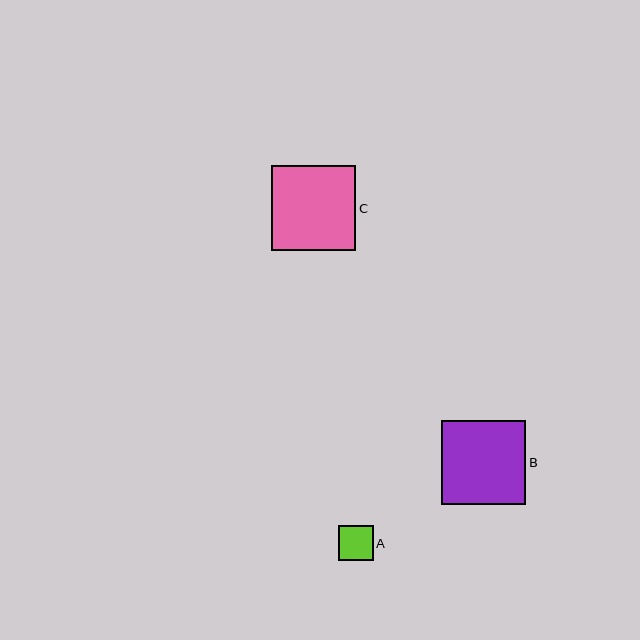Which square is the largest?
Square B is the largest with a size of approximately 84 pixels.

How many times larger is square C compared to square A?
Square C is approximately 2.4 times the size of square A.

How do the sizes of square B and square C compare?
Square B and square C are approximately the same size.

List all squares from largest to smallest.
From largest to smallest: B, C, A.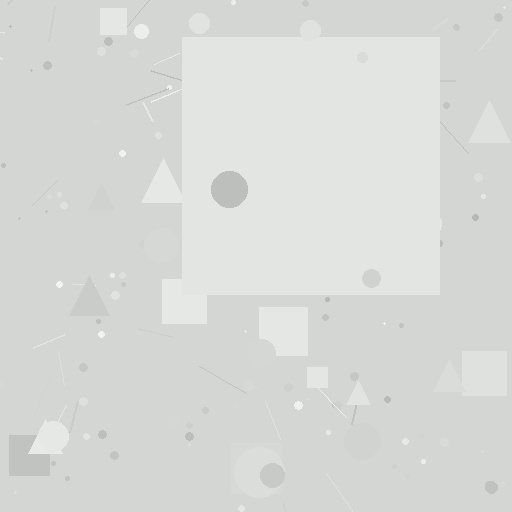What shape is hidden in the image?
A square is hidden in the image.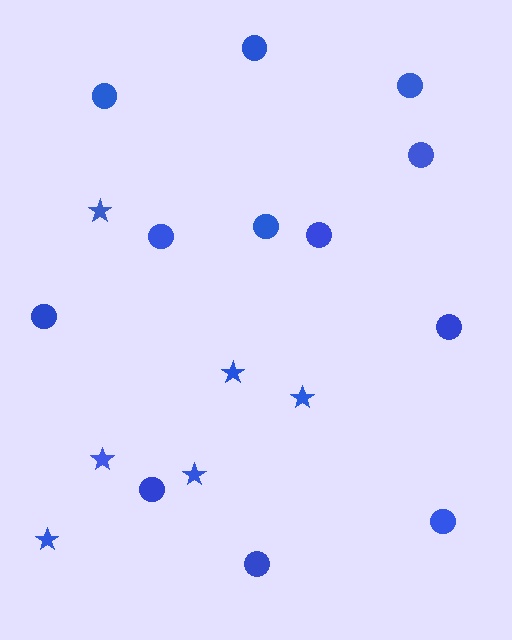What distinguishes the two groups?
There are 2 groups: one group of stars (6) and one group of circles (12).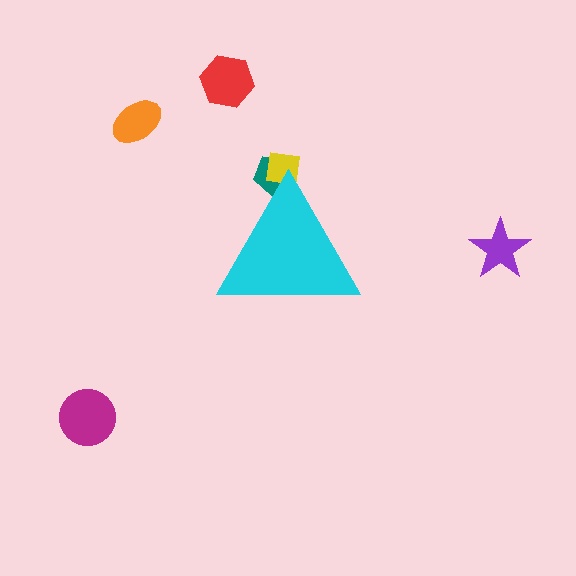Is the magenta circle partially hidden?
No, the magenta circle is fully visible.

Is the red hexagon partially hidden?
No, the red hexagon is fully visible.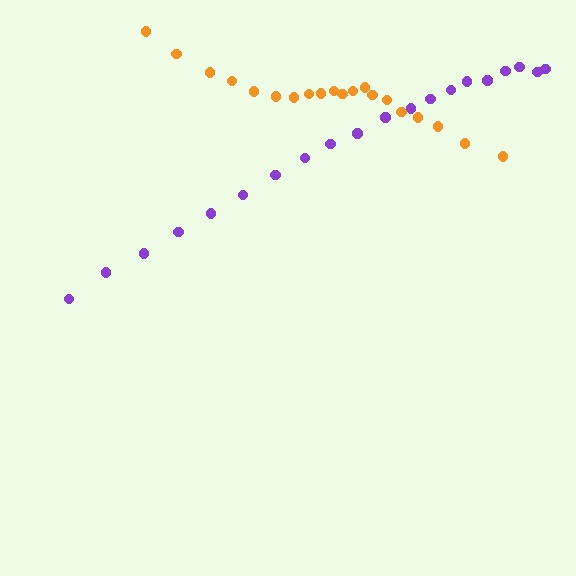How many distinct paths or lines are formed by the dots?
There are 2 distinct paths.